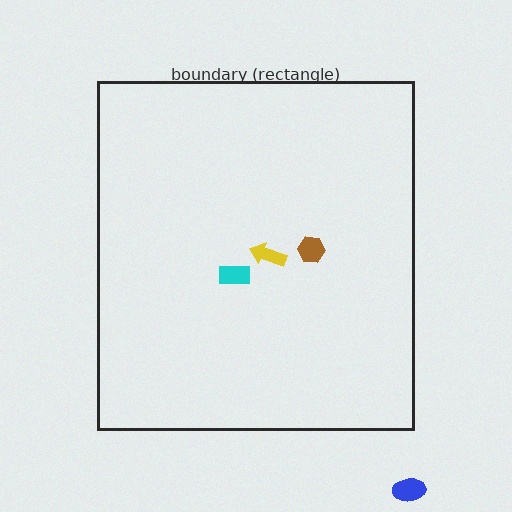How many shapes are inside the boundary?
3 inside, 1 outside.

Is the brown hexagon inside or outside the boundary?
Inside.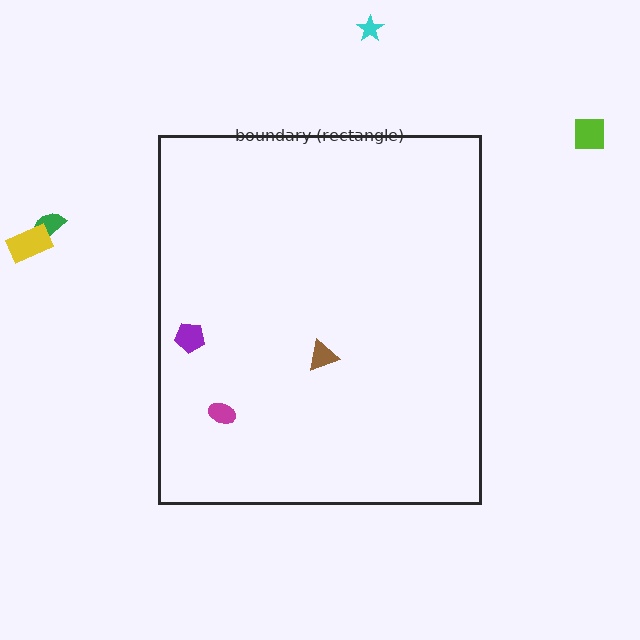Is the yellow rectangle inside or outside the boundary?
Outside.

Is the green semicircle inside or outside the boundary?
Outside.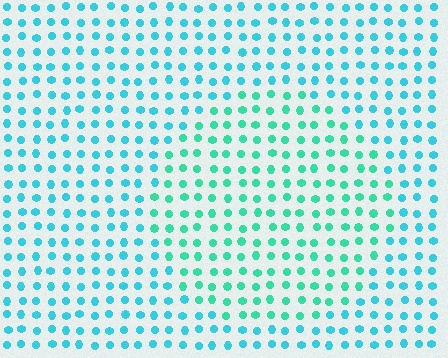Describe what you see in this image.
The image is filled with small cyan elements in a uniform arrangement. A circle-shaped region is visible where the elements are tinted to a slightly different hue, forming a subtle color boundary.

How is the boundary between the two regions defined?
The boundary is defined purely by a slight shift in hue (about 27 degrees). Spacing, size, and orientation are identical on both sides.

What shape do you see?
I see a circle.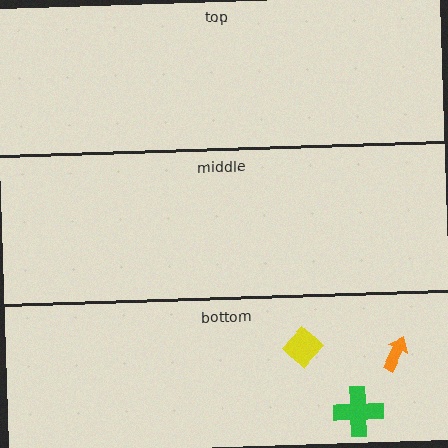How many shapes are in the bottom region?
3.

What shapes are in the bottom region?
The orange arrow, the yellow diamond, the green cross.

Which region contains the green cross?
The bottom region.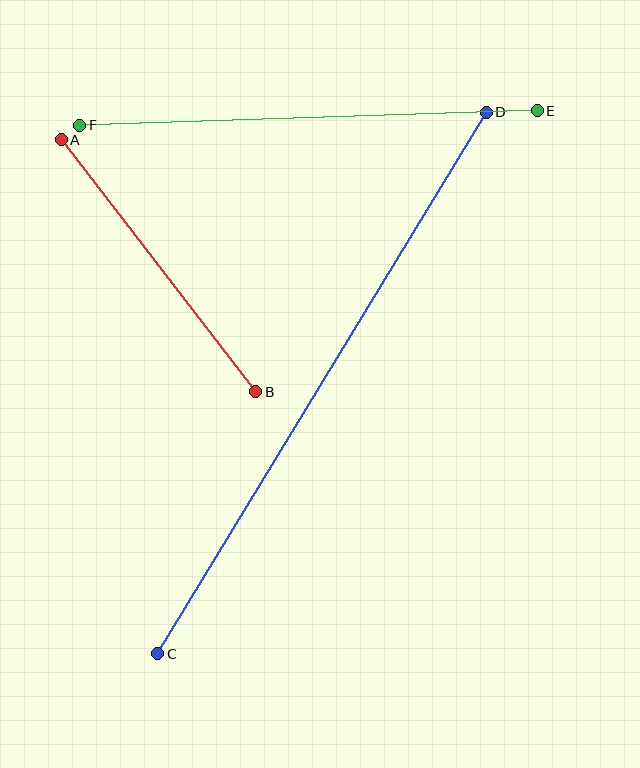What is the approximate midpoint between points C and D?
The midpoint is at approximately (322, 383) pixels.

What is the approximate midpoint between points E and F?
The midpoint is at approximately (309, 118) pixels.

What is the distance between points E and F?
The distance is approximately 457 pixels.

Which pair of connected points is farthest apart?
Points C and D are farthest apart.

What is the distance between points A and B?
The distance is approximately 318 pixels.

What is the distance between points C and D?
The distance is approximately 633 pixels.